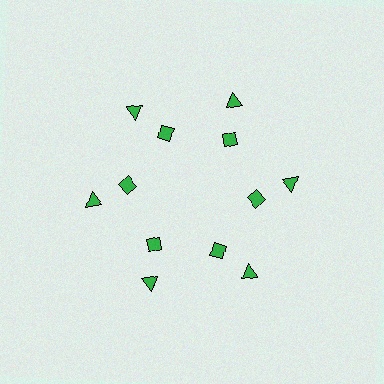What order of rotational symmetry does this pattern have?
This pattern has 6-fold rotational symmetry.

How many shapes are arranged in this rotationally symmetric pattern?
There are 12 shapes, arranged in 6 groups of 2.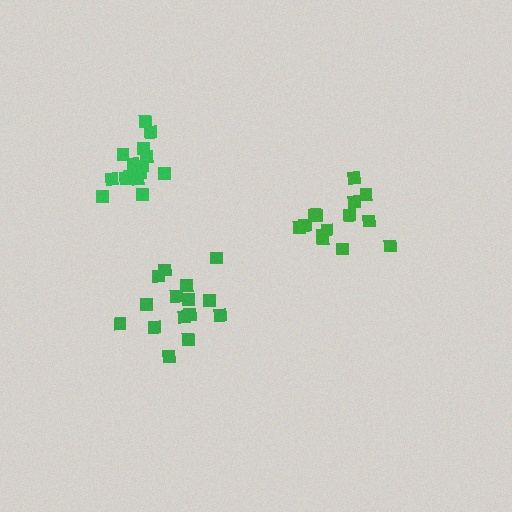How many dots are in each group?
Group 1: 15 dots, Group 2: 14 dots, Group 3: 15 dots (44 total).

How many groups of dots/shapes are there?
There are 3 groups.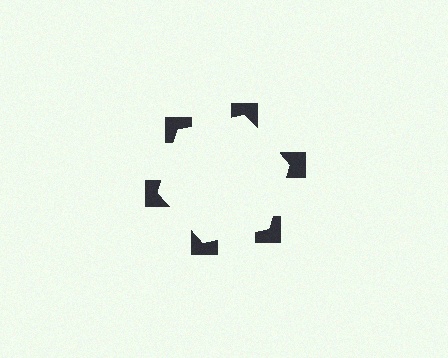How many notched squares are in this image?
There are 6 — one at each vertex of the illusory hexagon.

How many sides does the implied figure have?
6 sides.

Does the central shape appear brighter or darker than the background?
It typically appears slightly brighter than the background, even though no actual brightness change is drawn.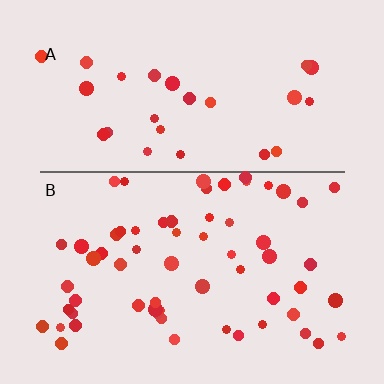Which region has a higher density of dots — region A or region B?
B (the bottom).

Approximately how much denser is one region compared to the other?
Approximately 2.2× — region B over region A.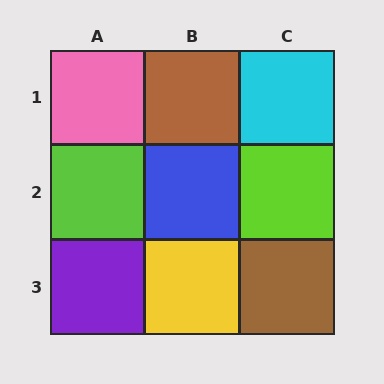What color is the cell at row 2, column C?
Lime.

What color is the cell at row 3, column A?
Purple.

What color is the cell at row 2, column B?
Blue.